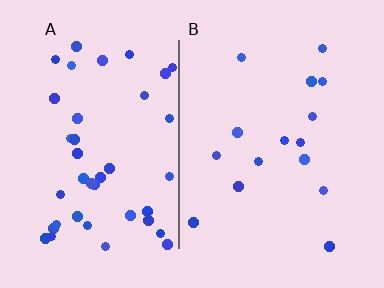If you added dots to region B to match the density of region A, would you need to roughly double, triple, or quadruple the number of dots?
Approximately triple.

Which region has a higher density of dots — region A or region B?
A (the left).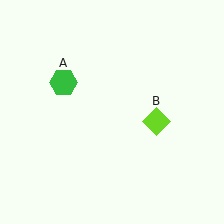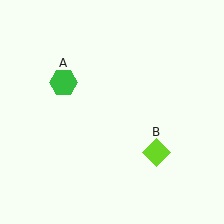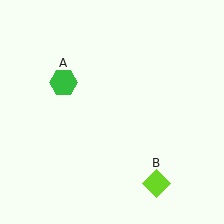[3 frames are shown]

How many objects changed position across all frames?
1 object changed position: lime diamond (object B).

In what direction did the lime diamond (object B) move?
The lime diamond (object B) moved down.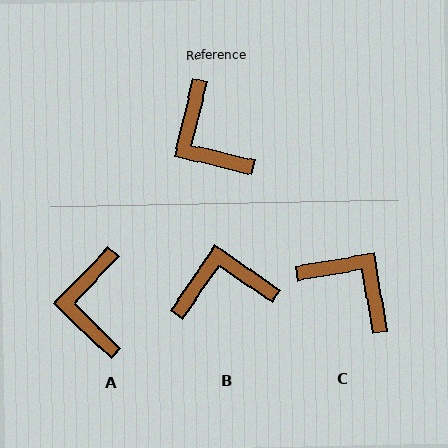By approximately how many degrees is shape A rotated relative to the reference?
Approximately 30 degrees clockwise.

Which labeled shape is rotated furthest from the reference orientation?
C, about 157 degrees away.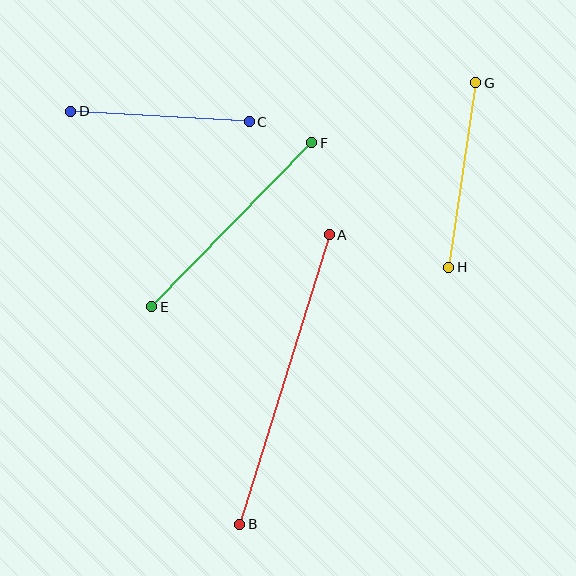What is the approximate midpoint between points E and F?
The midpoint is at approximately (232, 225) pixels.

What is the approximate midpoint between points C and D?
The midpoint is at approximately (160, 117) pixels.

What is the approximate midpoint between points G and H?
The midpoint is at approximately (462, 175) pixels.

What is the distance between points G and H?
The distance is approximately 186 pixels.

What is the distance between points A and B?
The distance is approximately 303 pixels.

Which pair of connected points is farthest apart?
Points A and B are farthest apart.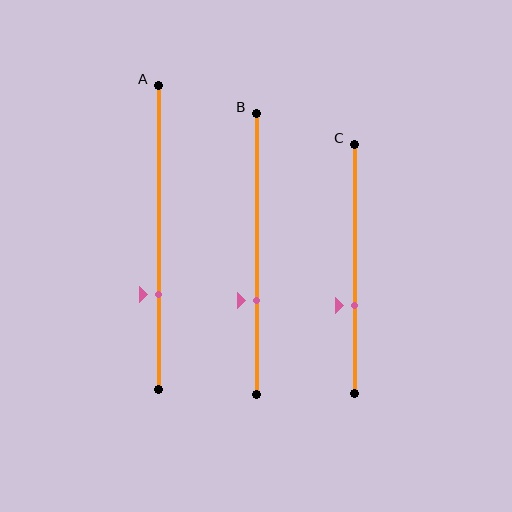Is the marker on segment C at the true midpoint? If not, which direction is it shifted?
No, the marker on segment C is shifted downward by about 14% of the segment length.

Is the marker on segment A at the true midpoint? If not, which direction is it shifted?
No, the marker on segment A is shifted downward by about 19% of the segment length.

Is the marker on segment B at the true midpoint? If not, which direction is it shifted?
No, the marker on segment B is shifted downward by about 16% of the segment length.